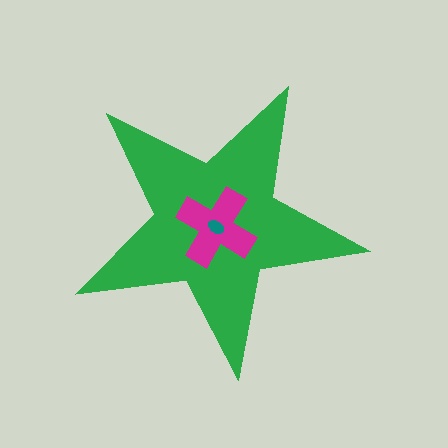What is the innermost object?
The teal ellipse.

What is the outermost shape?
The green star.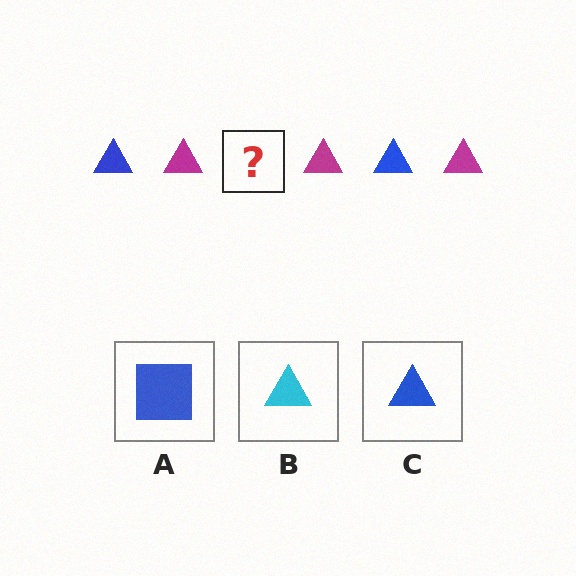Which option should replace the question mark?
Option C.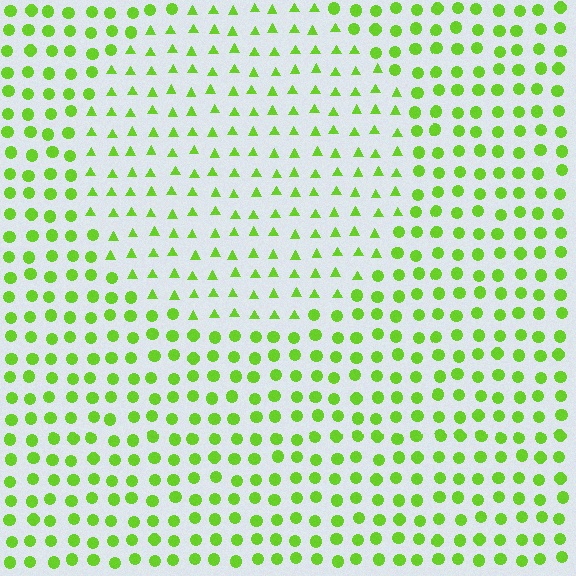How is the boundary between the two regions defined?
The boundary is defined by a change in element shape: triangles inside vs. circles outside. All elements share the same color and spacing.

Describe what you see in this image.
The image is filled with small lime elements arranged in a uniform grid. A circle-shaped region contains triangles, while the surrounding area contains circles. The boundary is defined purely by the change in element shape.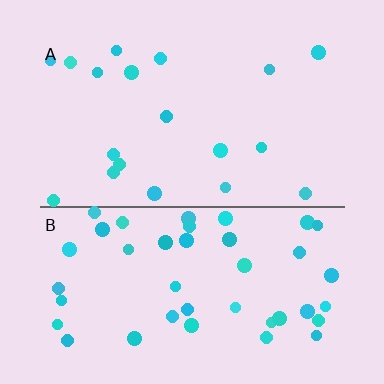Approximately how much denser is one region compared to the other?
Approximately 2.2× — region B over region A.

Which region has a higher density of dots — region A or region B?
B (the bottom).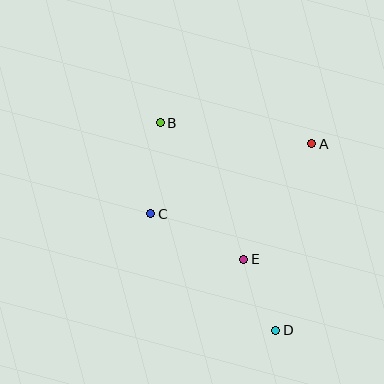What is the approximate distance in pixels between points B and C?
The distance between B and C is approximately 91 pixels.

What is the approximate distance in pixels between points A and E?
The distance between A and E is approximately 134 pixels.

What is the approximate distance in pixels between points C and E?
The distance between C and E is approximately 104 pixels.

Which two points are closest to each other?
Points D and E are closest to each other.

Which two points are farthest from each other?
Points B and D are farthest from each other.